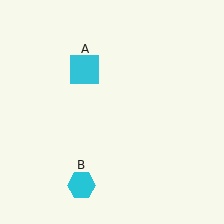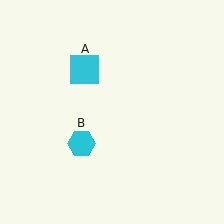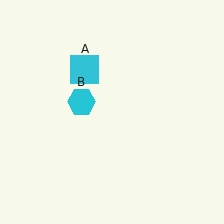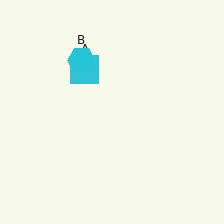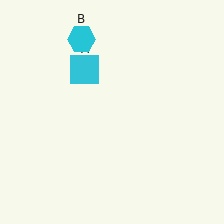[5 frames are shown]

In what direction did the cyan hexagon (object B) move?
The cyan hexagon (object B) moved up.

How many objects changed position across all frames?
1 object changed position: cyan hexagon (object B).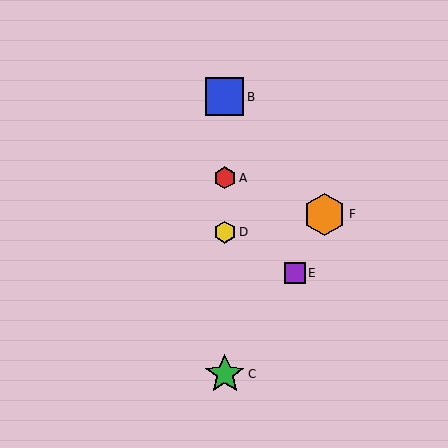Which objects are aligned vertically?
Objects A, B, C, D are aligned vertically.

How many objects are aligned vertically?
4 objects (A, B, C, D) are aligned vertically.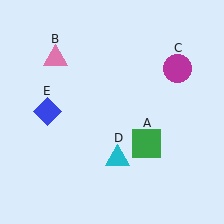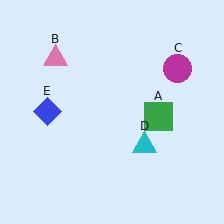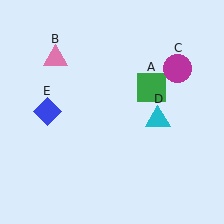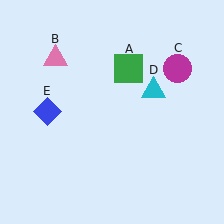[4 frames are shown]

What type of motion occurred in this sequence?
The green square (object A), cyan triangle (object D) rotated counterclockwise around the center of the scene.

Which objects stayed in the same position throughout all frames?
Pink triangle (object B) and magenta circle (object C) and blue diamond (object E) remained stationary.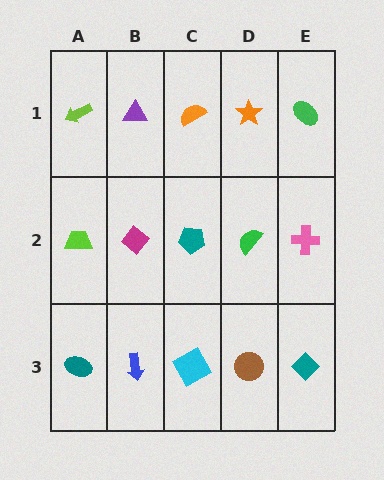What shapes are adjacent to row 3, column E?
A pink cross (row 2, column E), a brown circle (row 3, column D).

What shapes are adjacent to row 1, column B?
A magenta diamond (row 2, column B), a lime arrow (row 1, column A), an orange semicircle (row 1, column C).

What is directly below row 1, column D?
A green semicircle.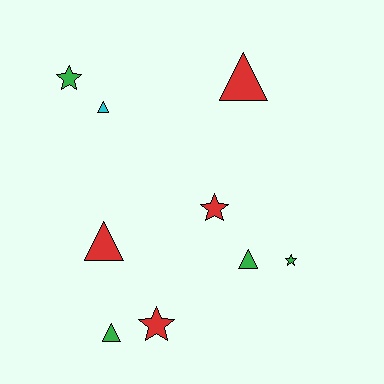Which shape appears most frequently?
Triangle, with 5 objects.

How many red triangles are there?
There are 2 red triangles.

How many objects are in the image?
There are 9 objects.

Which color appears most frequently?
Red, with 4 objects.